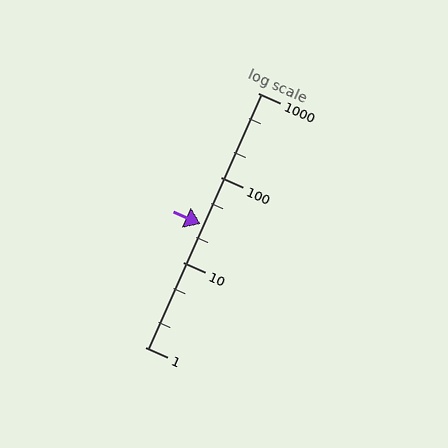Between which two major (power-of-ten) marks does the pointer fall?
The pointer is between 10 and 100.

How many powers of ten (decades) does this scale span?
The scale spans 3 decades, from 1 to 1000.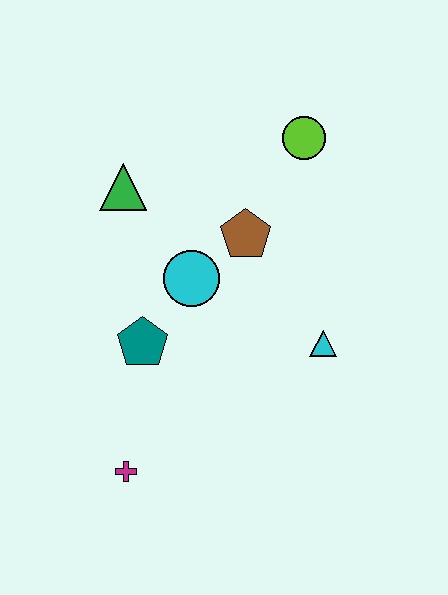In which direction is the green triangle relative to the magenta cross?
The green triangle is above the magenta cross.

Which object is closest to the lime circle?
The brown pentagon is closest to the lime circle.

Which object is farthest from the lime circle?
The magenta cross is farthest from the lime circle.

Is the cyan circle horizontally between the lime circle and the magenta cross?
Yes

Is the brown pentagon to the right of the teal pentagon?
Yes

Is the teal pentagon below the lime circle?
Yes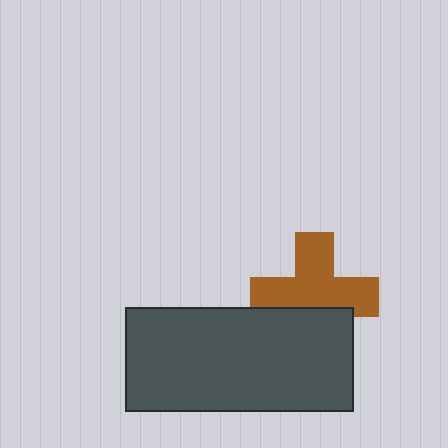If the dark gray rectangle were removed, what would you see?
You would see the complete brown cross.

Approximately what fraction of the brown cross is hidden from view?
Roughly 31% of the brown cross is hidden behind the dark gray rectangle.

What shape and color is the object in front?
The object in front is a dark gray rectangle.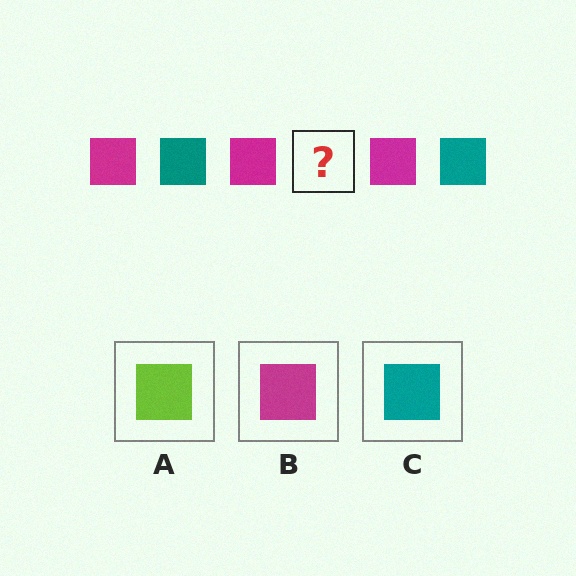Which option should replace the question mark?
Option C.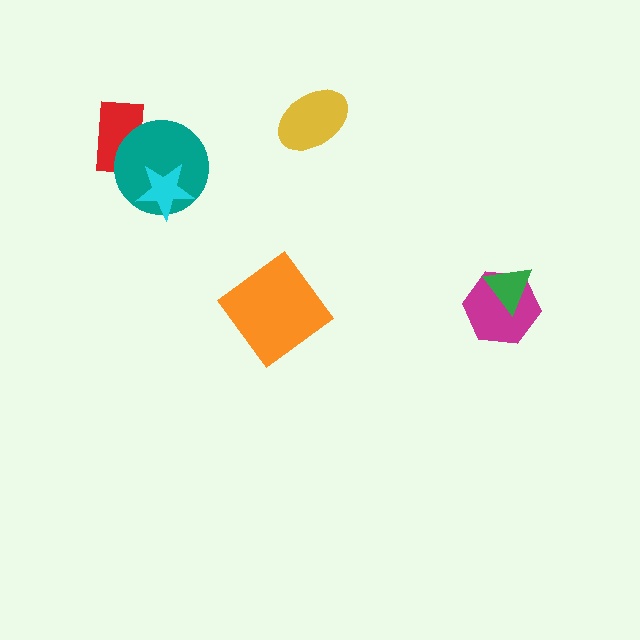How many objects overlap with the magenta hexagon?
1 object overlaps with the magenta hexagon.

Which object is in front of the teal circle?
The cyan star is in front of the teal circle.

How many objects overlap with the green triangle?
1 object overlaps with the green triangle.